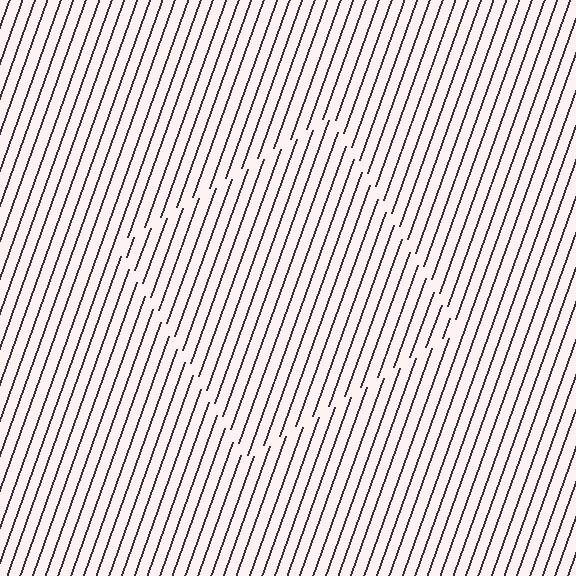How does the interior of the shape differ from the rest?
The interior of the shape contains the same grating, shifted by half a period — the contour is defined by the phase discontinuity where line-ends from the inner and outer gratings abut.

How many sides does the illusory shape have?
4 sides — the line-ends trace a square.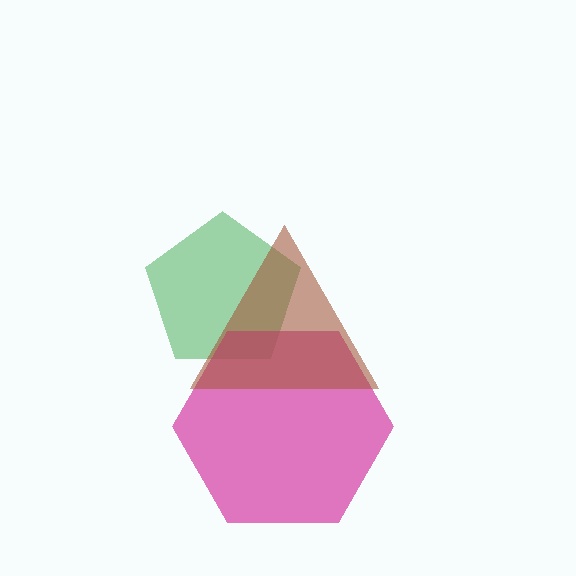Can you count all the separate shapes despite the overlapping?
Yes, there are 3 separate shapes.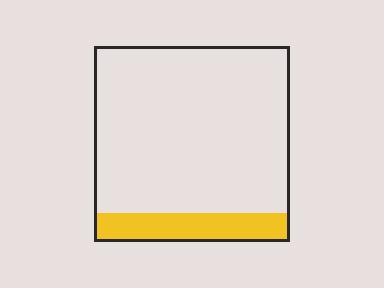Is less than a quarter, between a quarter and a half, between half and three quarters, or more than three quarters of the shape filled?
Less than a quarter.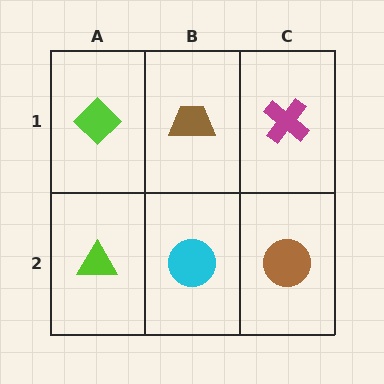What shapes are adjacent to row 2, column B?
A brown trapezoid (row 1, column B), a lime triangle (row 2, column A), a brown circle (row 2, column C).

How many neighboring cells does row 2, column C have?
2.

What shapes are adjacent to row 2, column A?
A lime diamond (row 1, column A), a cyan circle (row 2, column B).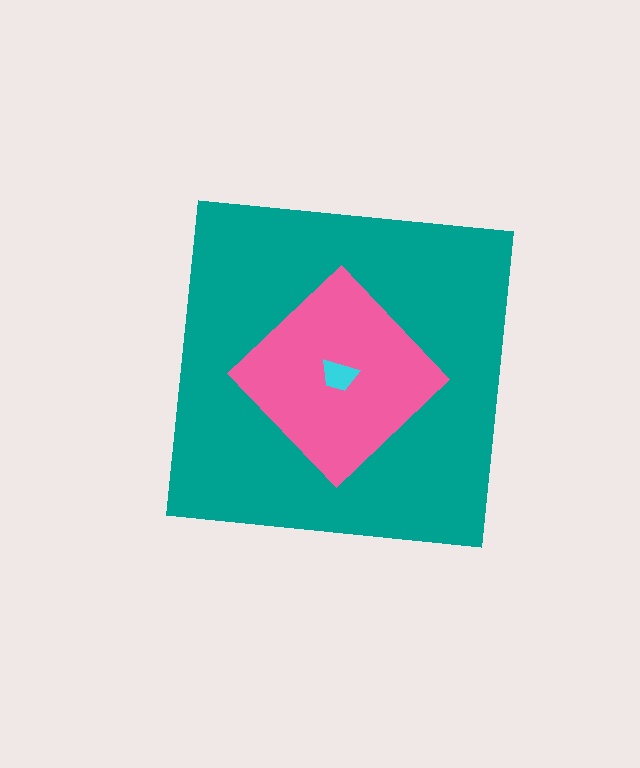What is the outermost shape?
The teal square.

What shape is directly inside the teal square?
The pink diamond.